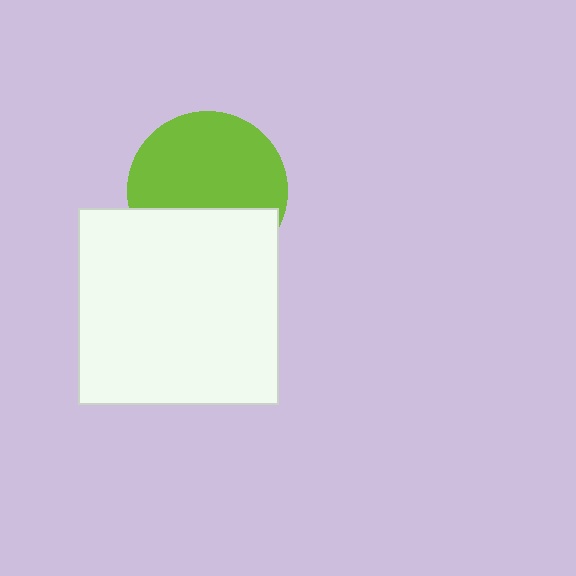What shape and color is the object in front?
The object in front is a white rectangle.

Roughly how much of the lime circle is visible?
About half of it is visible (roughly 63%).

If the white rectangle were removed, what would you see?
You would see the complete lime circle.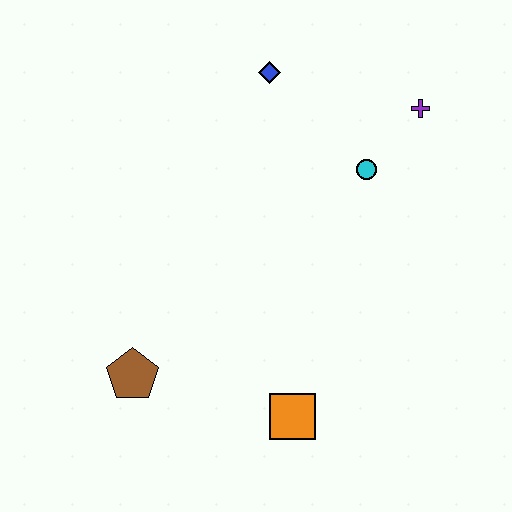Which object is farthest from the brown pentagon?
The purple cross is farthest from the brown pentagon.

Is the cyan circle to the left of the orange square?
No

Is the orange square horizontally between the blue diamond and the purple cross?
Yes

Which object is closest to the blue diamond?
The cyan circle is closest to the blue diamond.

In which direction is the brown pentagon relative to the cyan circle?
The brown pentagon is to the left of the cyan circle.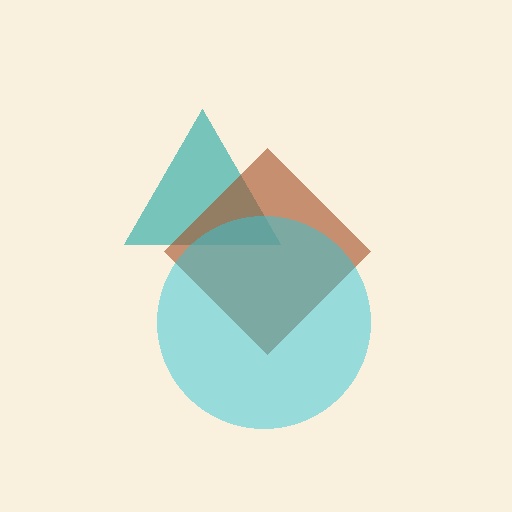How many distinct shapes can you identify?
There are 3 distinct shapes: a teal triangle, a brown diamond, a cyan circle.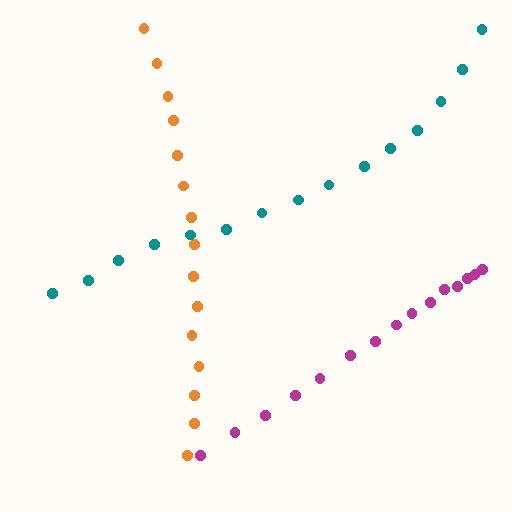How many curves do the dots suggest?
There are 3 distinct paths.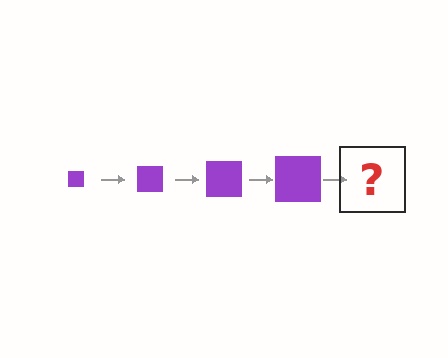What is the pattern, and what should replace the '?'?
The pattern is that the square gets progressively larger each step. The '?' should be a purple square, larger than the previous one.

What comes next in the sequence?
The next element should be a purple square, larger than the previous one.